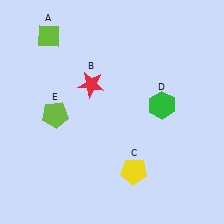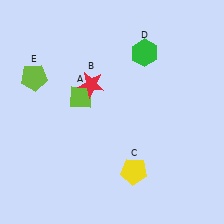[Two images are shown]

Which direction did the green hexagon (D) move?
The green hexagon (D) moved up.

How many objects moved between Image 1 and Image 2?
3 objects moved between the two images.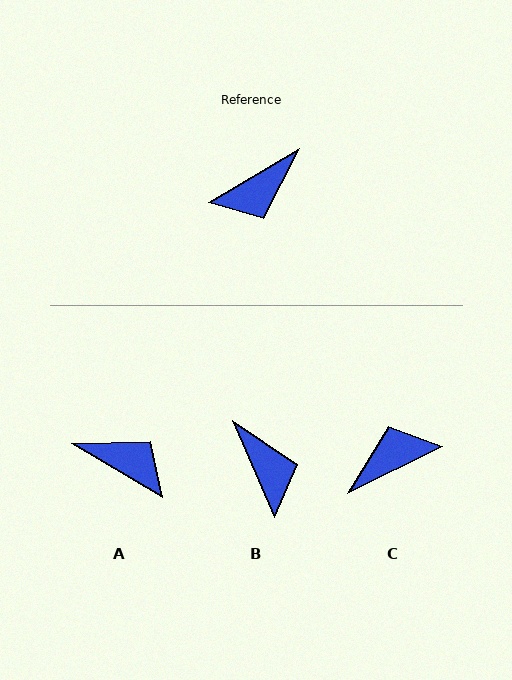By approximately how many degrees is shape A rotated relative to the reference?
Approximately 119 degrees counter-clockwise.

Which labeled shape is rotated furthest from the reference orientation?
C, about 175 degrees away.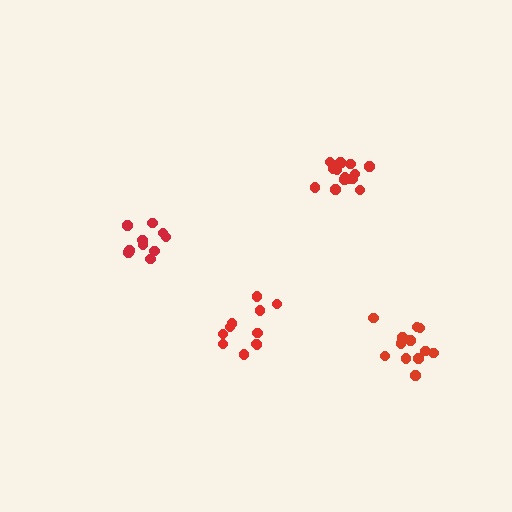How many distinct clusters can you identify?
There are 4 distinct clusters.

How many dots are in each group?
Group 1: 11 dots, Group 2: 11 dots, Group 3: 15 dots, Group 4: 13 dots (50 total).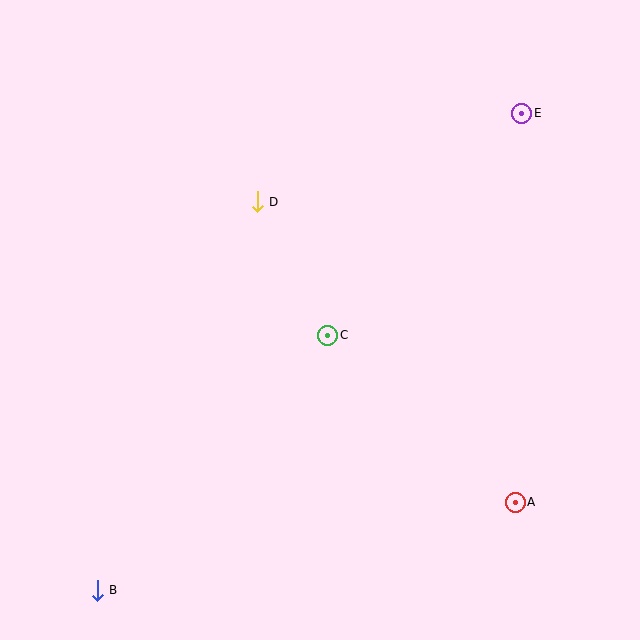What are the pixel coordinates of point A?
Point A is at (515, 502).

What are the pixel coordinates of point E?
Point E is at (522, 113).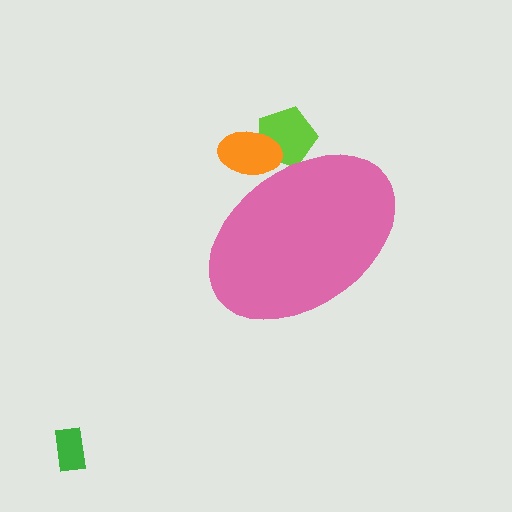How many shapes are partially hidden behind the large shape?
2 shapes are partially hidden.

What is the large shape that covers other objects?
A pink ellipse.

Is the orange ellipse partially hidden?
Yes, the orange ellipse is partially hidden behind the pink ellipse.